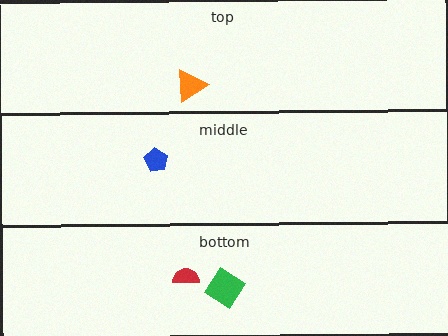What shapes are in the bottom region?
The red semicircle, the green diamond.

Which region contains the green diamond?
The bottom region.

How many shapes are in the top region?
1.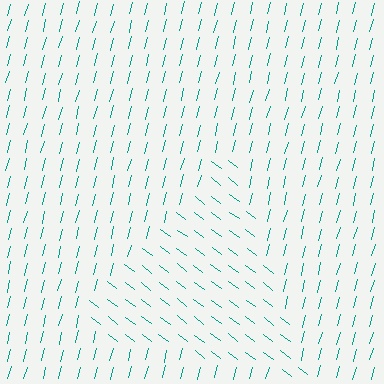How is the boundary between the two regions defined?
The boundary is defined purely by a change in line orientation (approximately 67 degrees difference). All lines are the same color and thickness.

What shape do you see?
I see a triangle.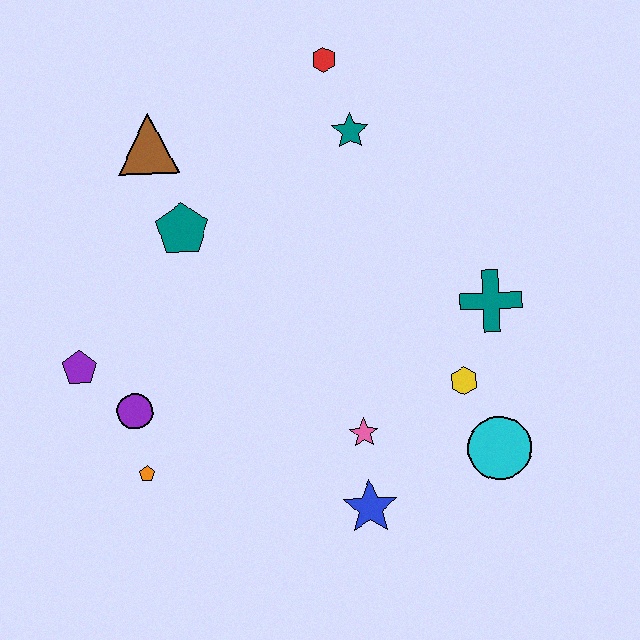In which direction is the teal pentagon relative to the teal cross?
The teal pentagon is to the left of the teal cross.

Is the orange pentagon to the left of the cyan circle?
Yes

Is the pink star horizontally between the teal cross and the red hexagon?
Yes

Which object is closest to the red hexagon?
The teal star is closest to the red hexagon.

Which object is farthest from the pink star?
The red hexagon is farthest from the pink star.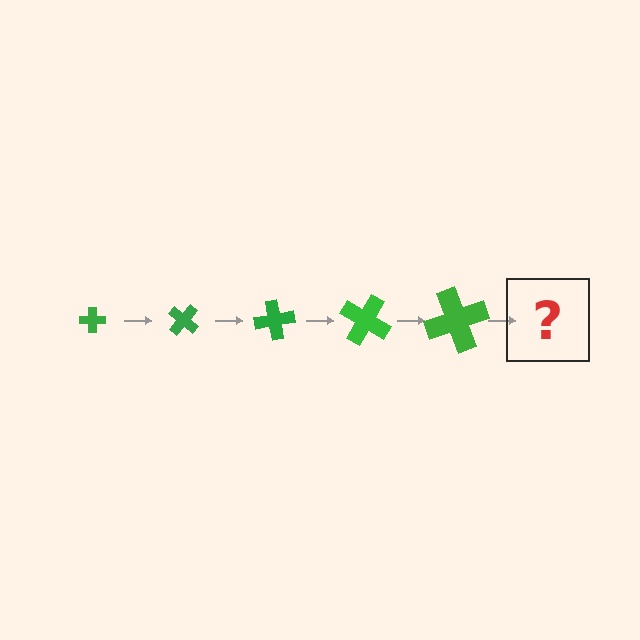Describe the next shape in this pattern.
It should be a cross, larger than the previous one and rotated 200 degrees from the start.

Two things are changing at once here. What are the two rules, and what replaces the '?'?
The two rules are that the cross grows larger each step and it rotates 40 degrees each step. The '?' should be a cross, larger than the previous one and rotated 200 degrees from the start.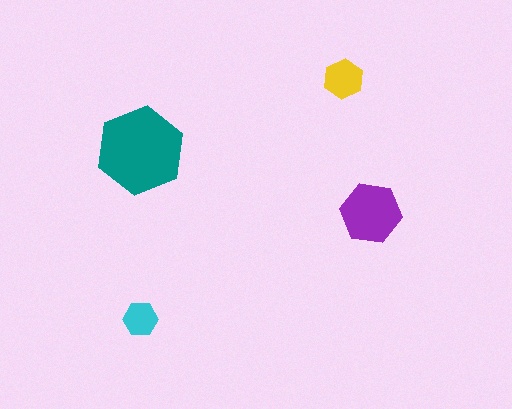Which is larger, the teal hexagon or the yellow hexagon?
The teal one.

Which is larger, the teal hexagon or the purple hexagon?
The teal one.